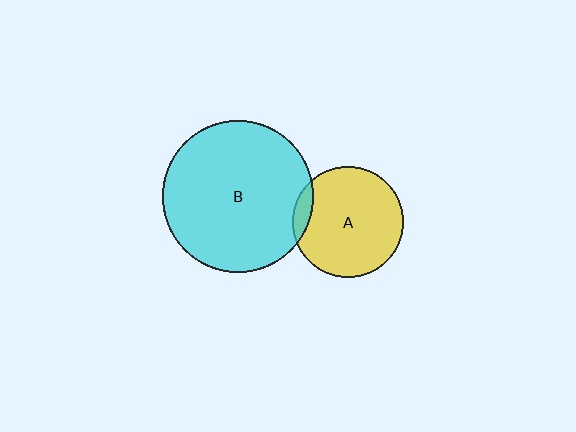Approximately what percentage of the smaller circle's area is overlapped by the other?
Approximately 10%.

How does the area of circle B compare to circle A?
Approximately 1.9 times.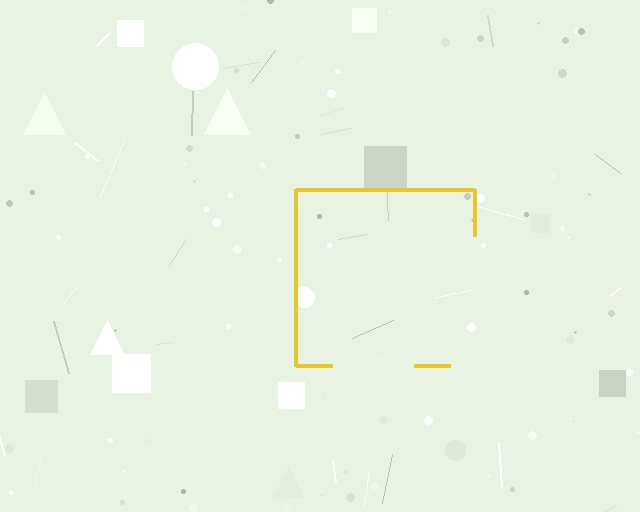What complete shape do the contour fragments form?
The contour fragments form a square.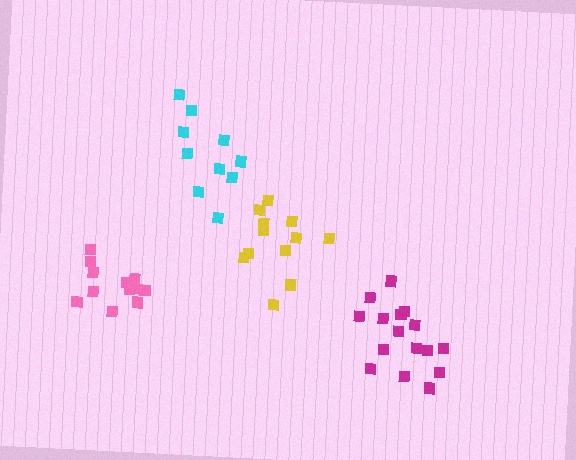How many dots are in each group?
Group 1: 12 dots, Group 2: 12 dots, Group 3: 16 dots, Group 4: 10 dots (50 total).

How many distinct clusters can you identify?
There are 4 distinct clusters.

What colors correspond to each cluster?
The clusters are colored: pink, yellow, magenta, cyan.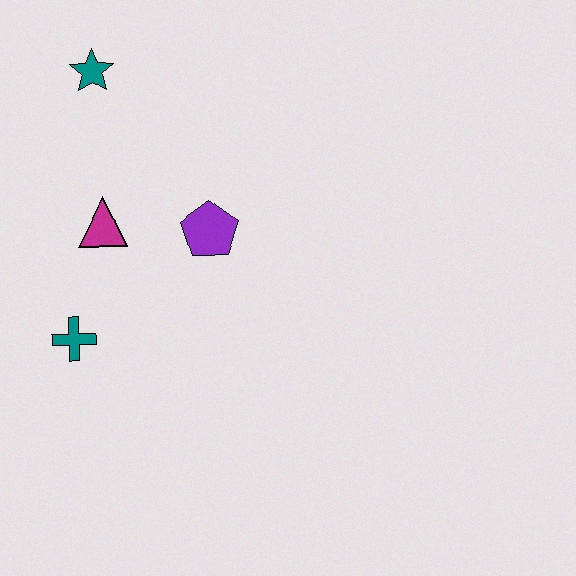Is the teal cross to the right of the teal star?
No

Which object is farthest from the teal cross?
The teal star is farthest from the teal cross.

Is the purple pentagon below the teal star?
Yes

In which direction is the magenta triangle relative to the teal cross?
The magenta triangle is above the teal cross.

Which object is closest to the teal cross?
The magenta triangle is closest to the teal cross.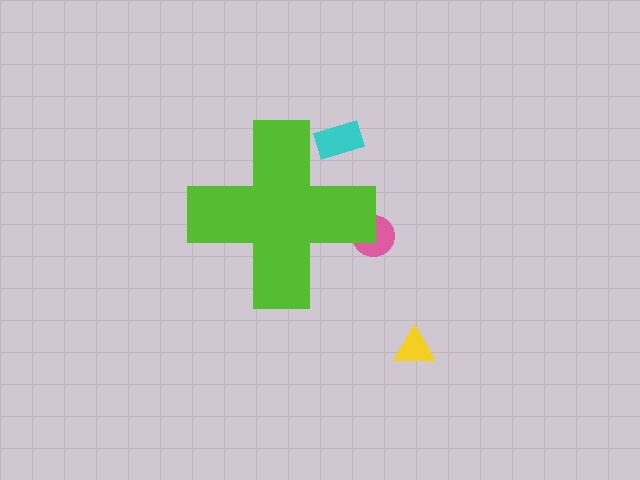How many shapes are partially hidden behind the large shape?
2 shapes are partially hidden.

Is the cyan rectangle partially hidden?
Yes, the cyan rectangle is partially hidden behind the lime cross.